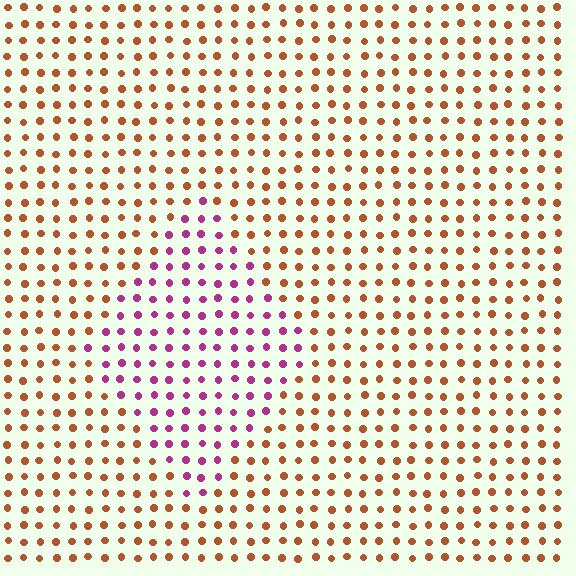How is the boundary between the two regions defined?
The boundary is defined purely by a slight shift in hue (about 61 degrees). Spacing, size, and orientation are identical on both sides.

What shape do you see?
I see a diamond.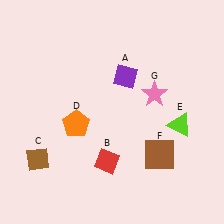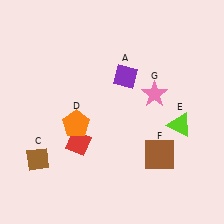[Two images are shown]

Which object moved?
The red diamond (B) moved left.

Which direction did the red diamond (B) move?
The red diamond (B) moved left.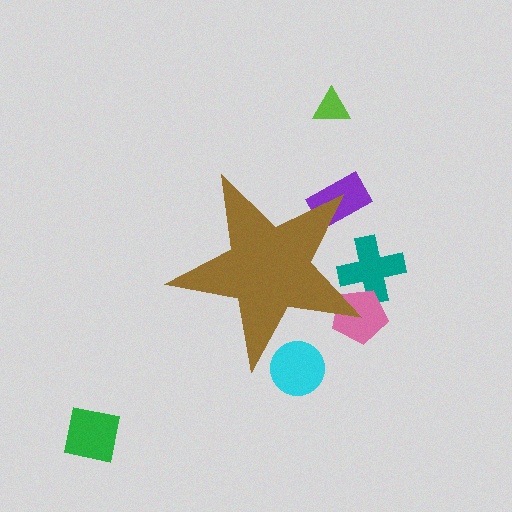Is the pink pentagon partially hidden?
Yes, the pink pentagon is partially hidden behind the brown star.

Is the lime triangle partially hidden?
No, the lime triangle is fully visible.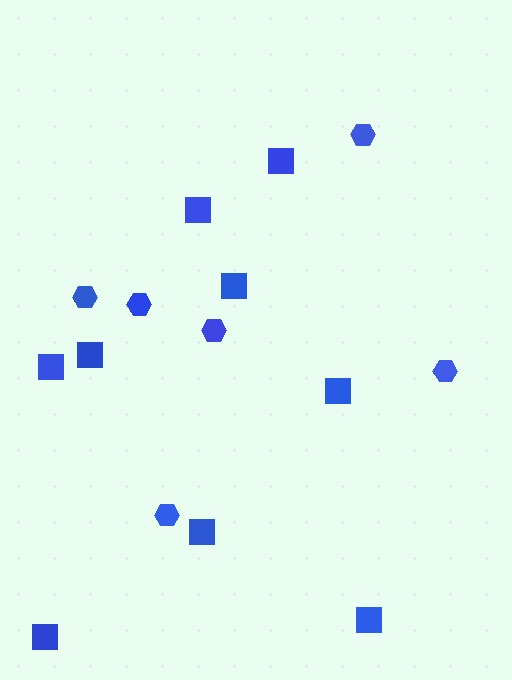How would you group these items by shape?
There are 2 groups: one group of hexagons (6) and one group of squares (9).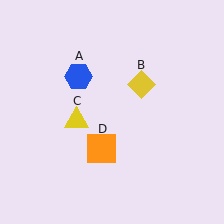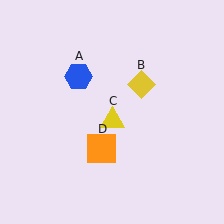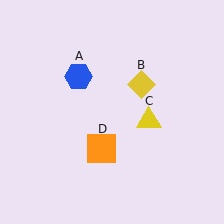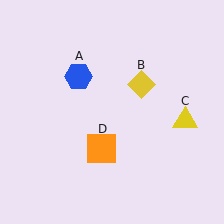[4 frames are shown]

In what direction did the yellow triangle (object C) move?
The yellow triangle (object C) moved right.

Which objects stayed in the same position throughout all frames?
Blue hexagon (object A) and yellow diamond (object B) and orange square (object D) remained stationary.